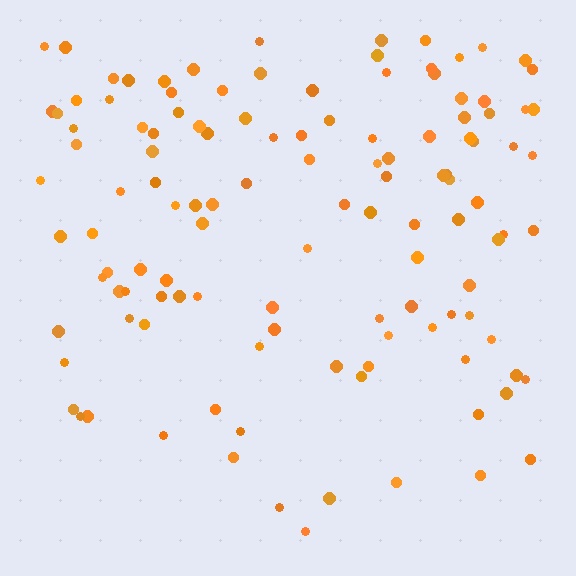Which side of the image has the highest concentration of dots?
The top.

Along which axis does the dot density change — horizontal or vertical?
Vertical.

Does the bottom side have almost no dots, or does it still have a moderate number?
Still a moderate number, just noticeably fewer than the top.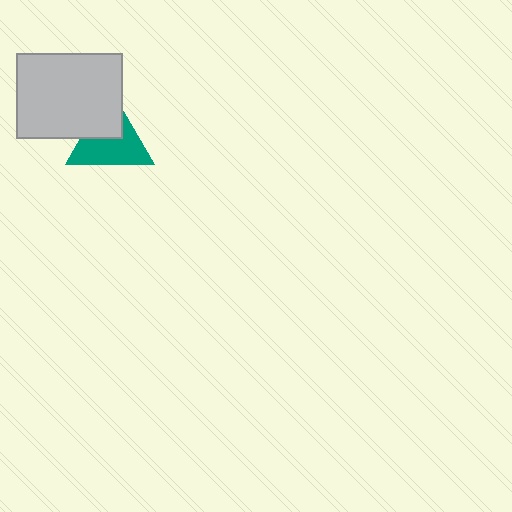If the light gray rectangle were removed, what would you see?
You would see the complete teal triangle.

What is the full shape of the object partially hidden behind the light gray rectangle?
The partially hidden object is a teal triangle.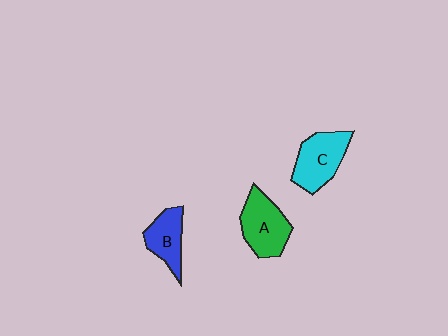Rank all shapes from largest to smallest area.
From largest to smallest: A (green), C (cyan), B (blue).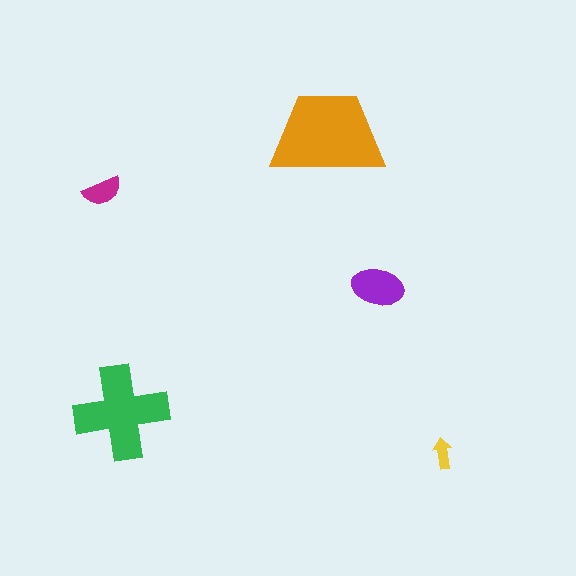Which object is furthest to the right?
The yellow arrow is rightmost.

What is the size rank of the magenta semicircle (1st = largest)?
4th.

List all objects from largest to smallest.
The orange trapezoid, the green cross, the purple ellipse, the magenta semicircle, the yellow arrow.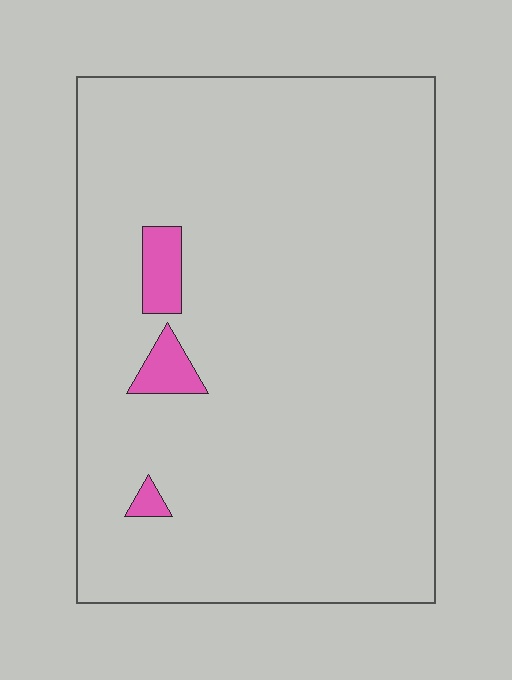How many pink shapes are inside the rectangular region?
3.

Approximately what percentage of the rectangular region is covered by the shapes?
Approximately 5%.